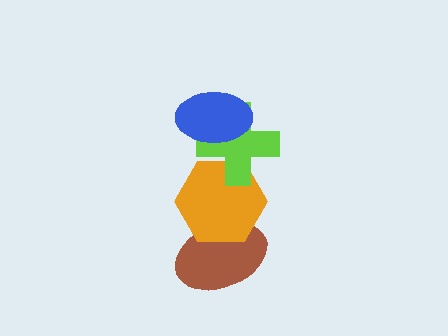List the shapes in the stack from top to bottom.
From top to bottom: the blue ellipse, the lime cross, the orange hexagon, the brown ellipse.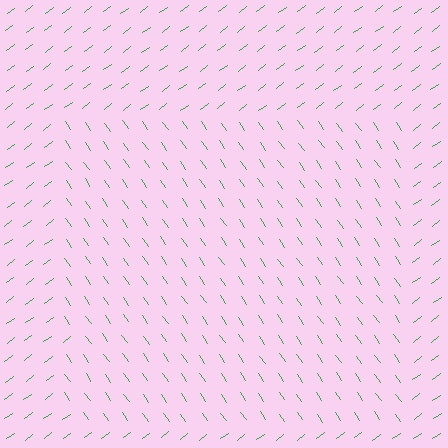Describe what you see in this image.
The image is filled with small green line segments. A rectangle region in the image has lines oriented differently from the surrounding lines, creating a visible texture boundary.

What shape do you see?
I see a rectangle.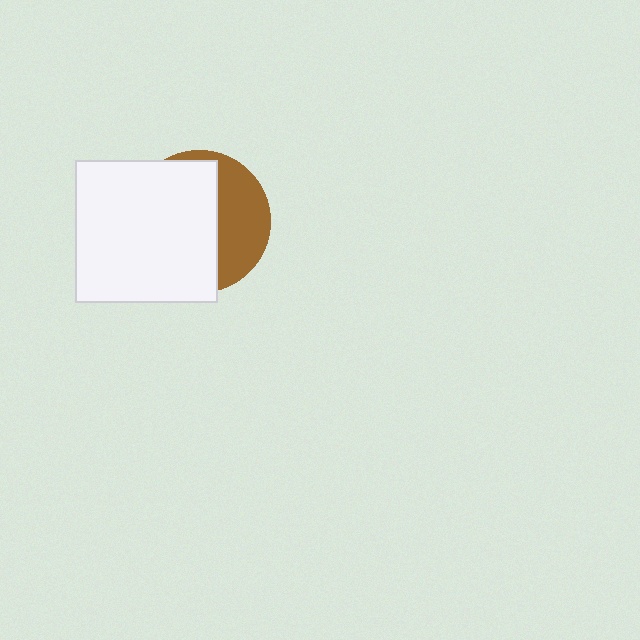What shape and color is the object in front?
The object in front is a white square.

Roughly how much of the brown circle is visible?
A small part of it is visible (roughly 37%).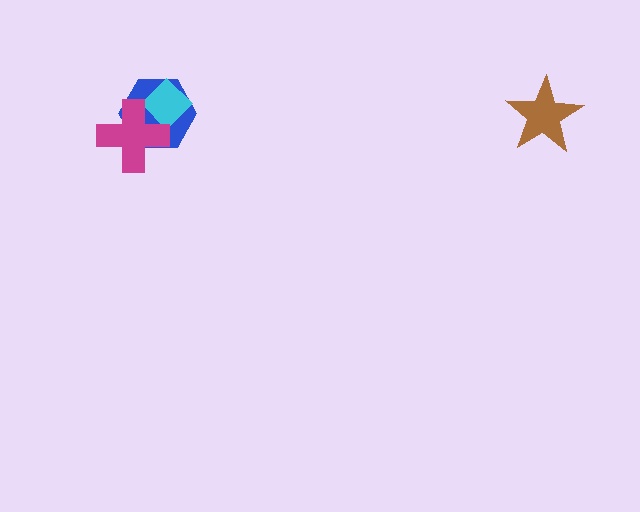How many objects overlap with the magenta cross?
2 objects overlap with the magenta cross.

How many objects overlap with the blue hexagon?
2 objects overlap with the blue hexagon.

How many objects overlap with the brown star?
0 objects overlap with the brown star.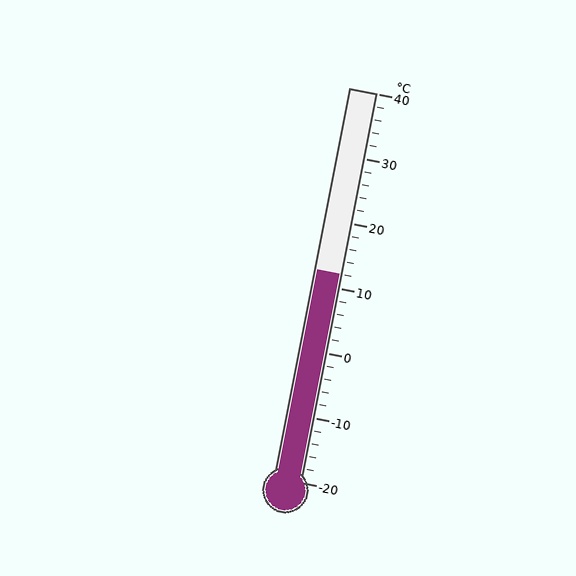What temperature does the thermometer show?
The thermometer shows approximately 12°C.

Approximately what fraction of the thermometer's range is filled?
The thermometer is filled to approximately 55% of its range.